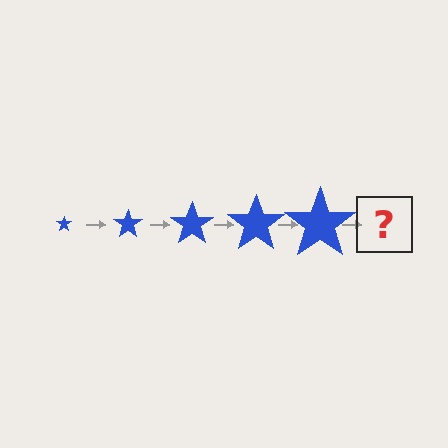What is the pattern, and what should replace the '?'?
The pattern is that the star gets progressively larger each step. The '?' should be a blue star, larger than the previous one.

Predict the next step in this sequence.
The next step is a blue star, larger than the previous one.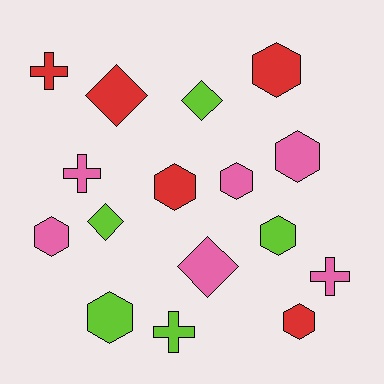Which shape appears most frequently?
Hexagon, with 8 objects.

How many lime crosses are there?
There is 1 lime cross.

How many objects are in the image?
There are 16 objects.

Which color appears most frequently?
Pink, with 6 objects.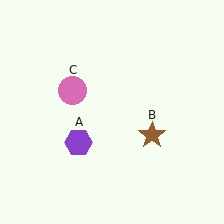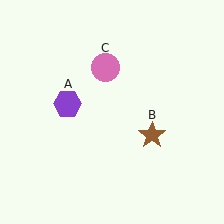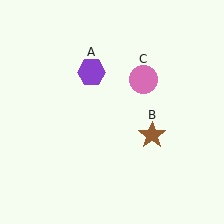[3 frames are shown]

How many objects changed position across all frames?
2 objects changed position: purple hexagon (object A), pink circle (object C).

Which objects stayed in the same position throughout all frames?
Brown star (object B) remained stationary.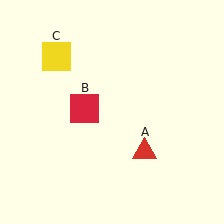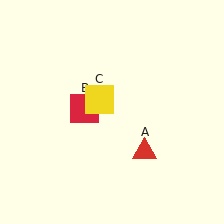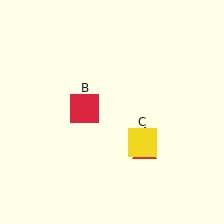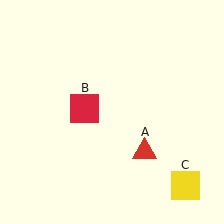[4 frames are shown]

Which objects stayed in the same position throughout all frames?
Red triangle (object A) and red square (object B) remained stationary.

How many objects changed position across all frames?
1 object changed position: yellow square (object C).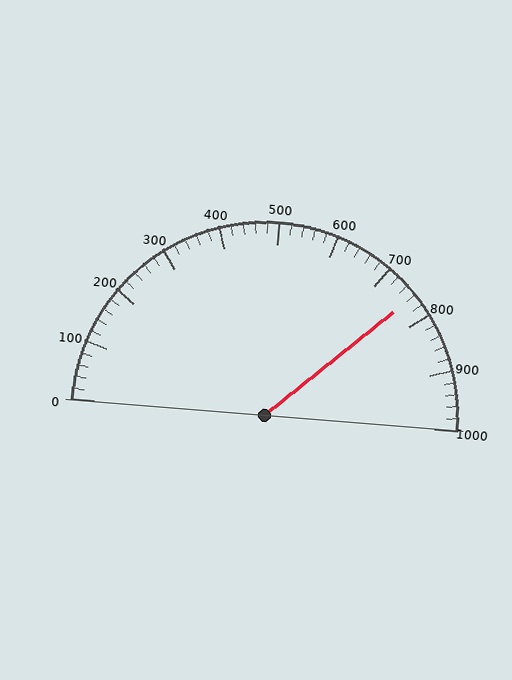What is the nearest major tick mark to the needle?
The nearest major tick mark is 800.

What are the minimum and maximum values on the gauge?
The gauge ranges from 0 to 1000.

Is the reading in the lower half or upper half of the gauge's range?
The reading is in the upper half of the range (0 to 1000).